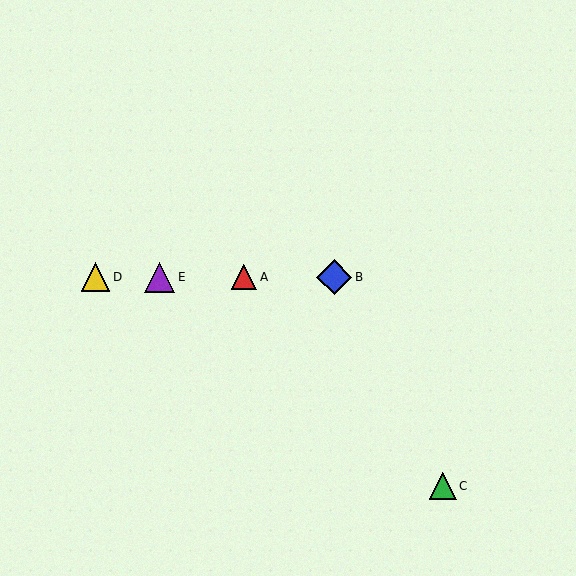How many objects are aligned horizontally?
4 objects (A, B, D, E) are aligned horizontally.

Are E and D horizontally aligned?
Yes, both are at y≈277.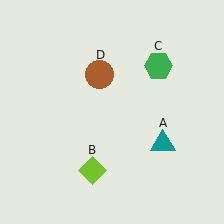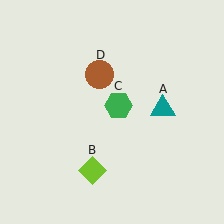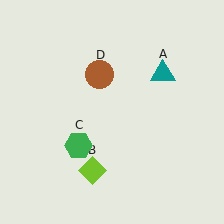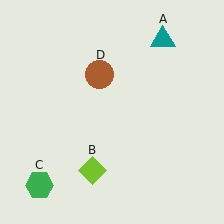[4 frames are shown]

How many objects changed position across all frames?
2 objects changed position: teal triangle (object A), green hexagon (object C).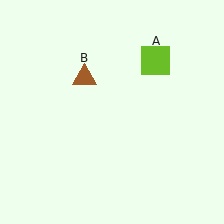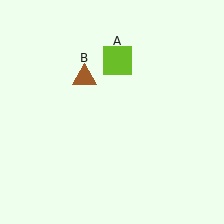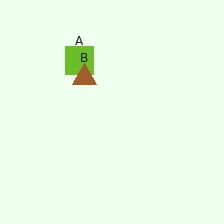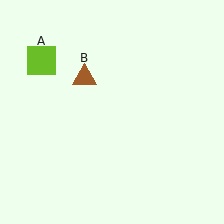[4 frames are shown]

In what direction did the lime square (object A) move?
The lime square (object A) moved left.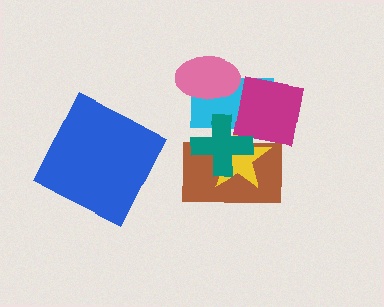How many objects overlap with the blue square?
0 objects overlap with the blue square.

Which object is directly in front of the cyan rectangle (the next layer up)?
The pink ellipse is directly in front of the cyan rectangle.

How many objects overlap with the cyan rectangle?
5 objects overlap with the cyan rectangle.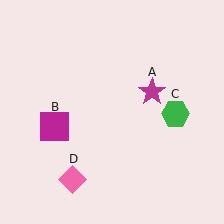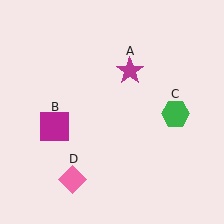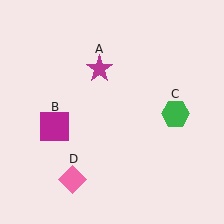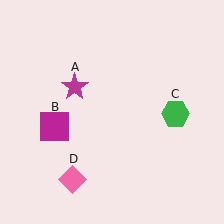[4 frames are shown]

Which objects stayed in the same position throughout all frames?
Magenta square (object B) and green hexagon (object C) and pink diamond (object D) remained stationary.